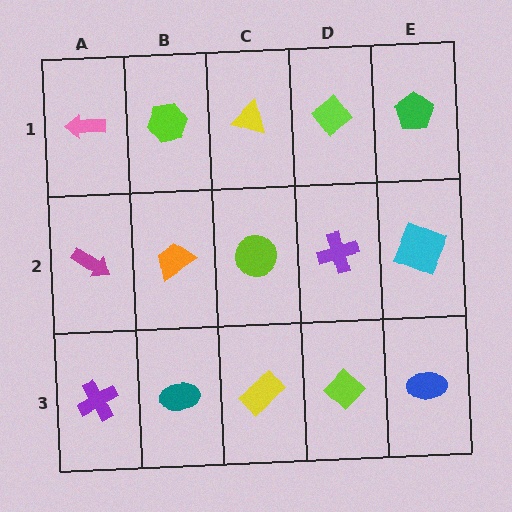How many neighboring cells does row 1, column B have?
3.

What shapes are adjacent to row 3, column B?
An orange trapezoid (row 2, column B), a purple cross (row 3, column A), a yellow rectangle (row 3, column C).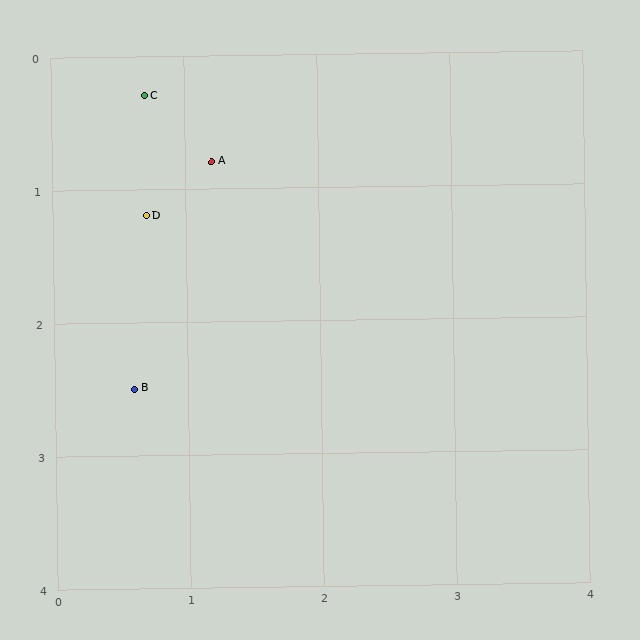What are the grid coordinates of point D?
Point D is at approximately (0.7, 1.2).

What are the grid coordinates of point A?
Point A is at approximately (1.2, 0.8).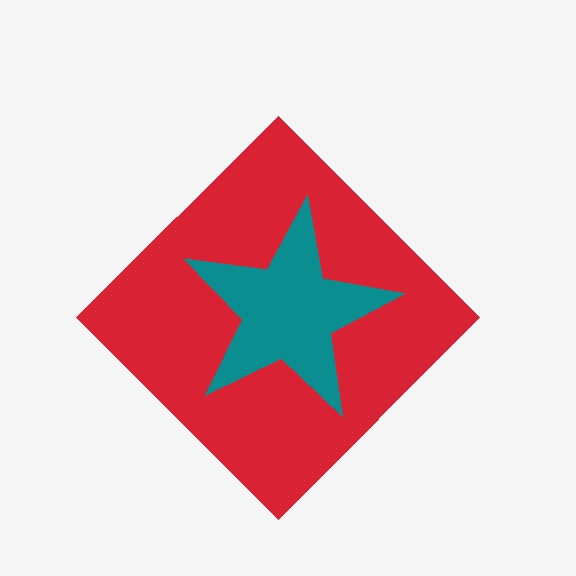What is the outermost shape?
The red diamond.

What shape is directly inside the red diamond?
The teal star.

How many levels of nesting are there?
2.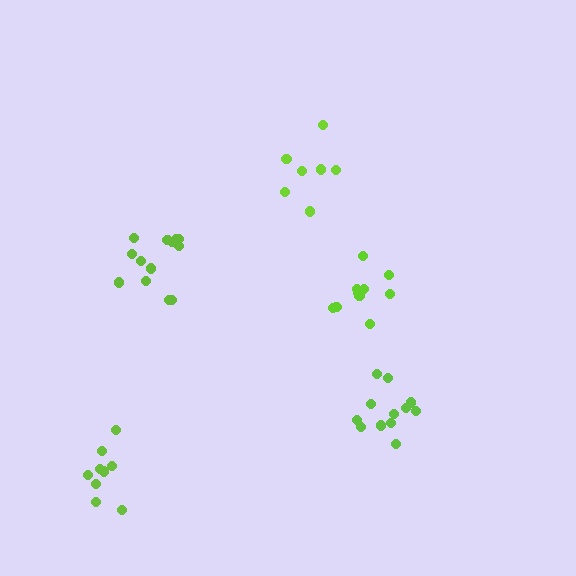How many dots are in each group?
Group 1: 12 dots, Group 2: 10 dots, Group 3: 7 dots, Group 4: 13 dots, Group 5: 11 dots (53 total).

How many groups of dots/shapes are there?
There are 5 groups.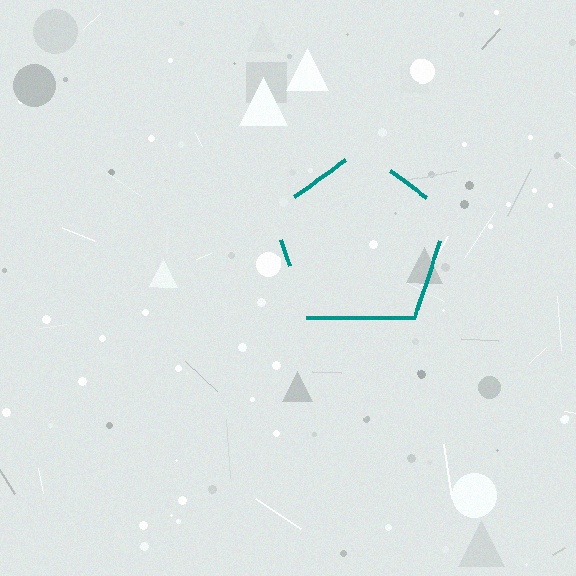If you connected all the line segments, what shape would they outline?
They would outline a pentagon.